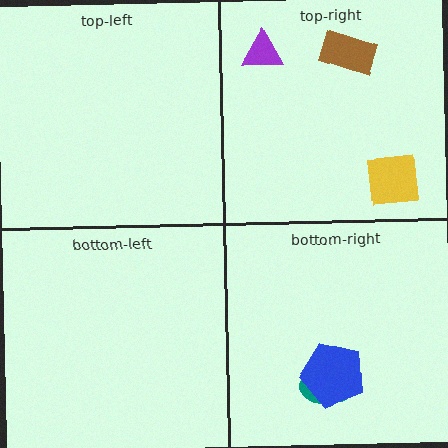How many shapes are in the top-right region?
3.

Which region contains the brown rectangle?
The top-right region.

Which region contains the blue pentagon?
The bottom-right region.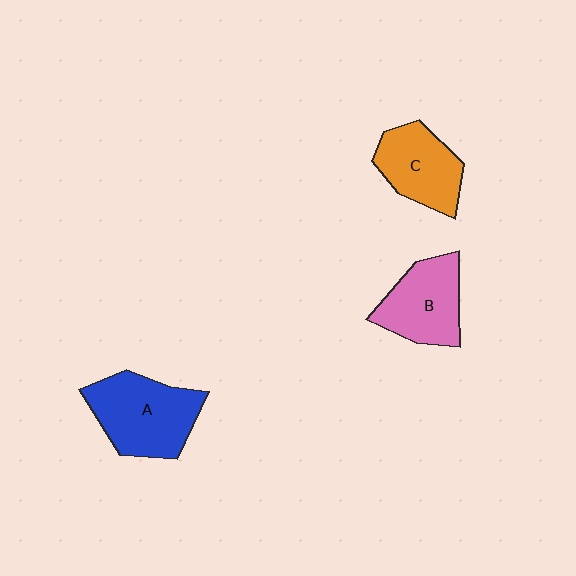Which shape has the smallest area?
Shape C (orange).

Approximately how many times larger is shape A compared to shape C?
Approximately 1.3 times.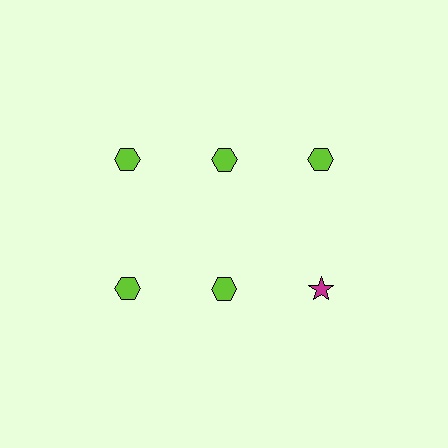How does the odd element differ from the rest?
It differs in both color (magenta instead of lime) and shape (star instead of hexagon).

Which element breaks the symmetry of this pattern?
The magenta star in the second row, center column breaks the symmetry. All other shapes are lime hexagons.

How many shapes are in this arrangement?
There are 6 shapes arranged in a grid pattern.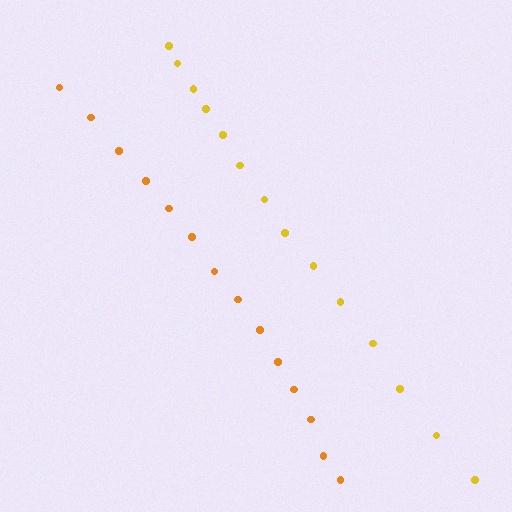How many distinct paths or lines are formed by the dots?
There are 2 distinct paths.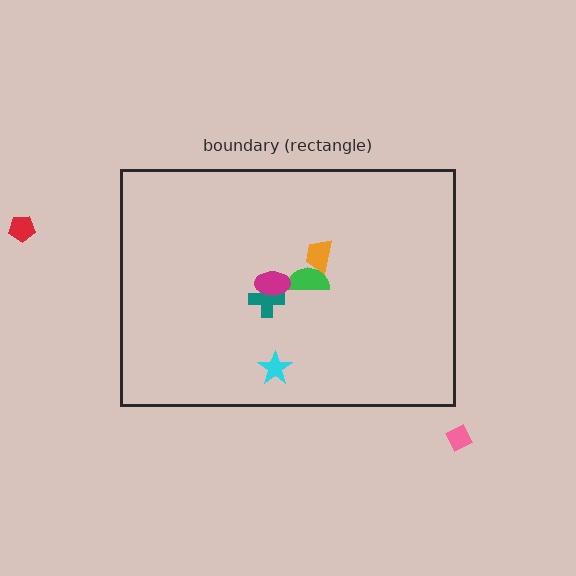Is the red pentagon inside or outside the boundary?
Outside.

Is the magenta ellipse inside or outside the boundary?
Inside.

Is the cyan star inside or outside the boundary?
Inside.